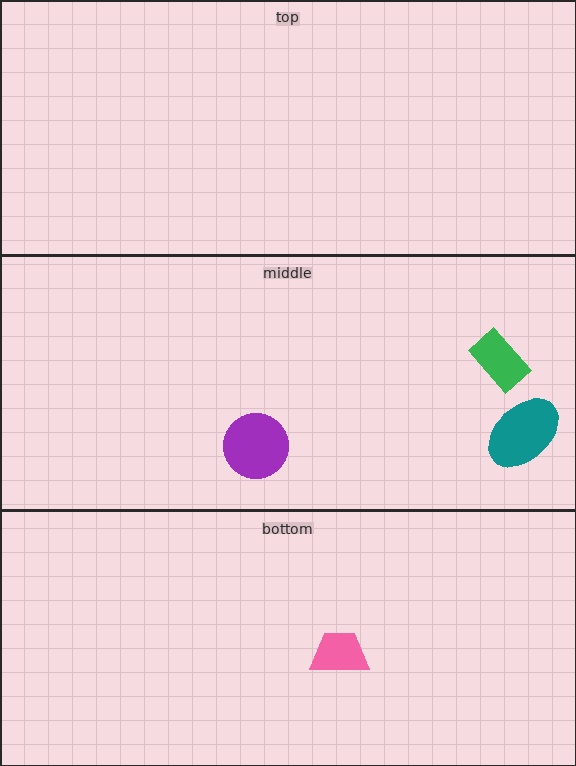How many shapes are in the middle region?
3.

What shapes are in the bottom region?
The pink trapezoid.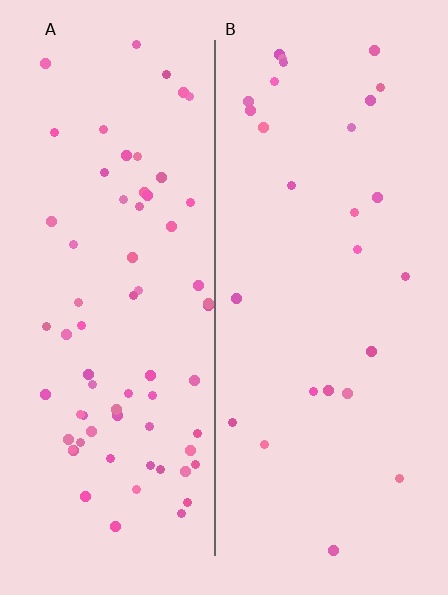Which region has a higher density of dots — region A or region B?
A (the left).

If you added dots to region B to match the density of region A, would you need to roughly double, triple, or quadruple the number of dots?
Approximately triple.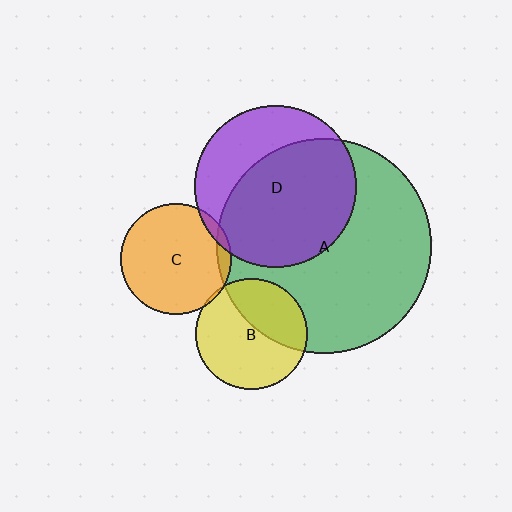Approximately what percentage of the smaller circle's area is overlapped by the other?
Approximately 5%.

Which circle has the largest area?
Circle A (green).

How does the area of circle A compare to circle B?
Approximately 3.7 times.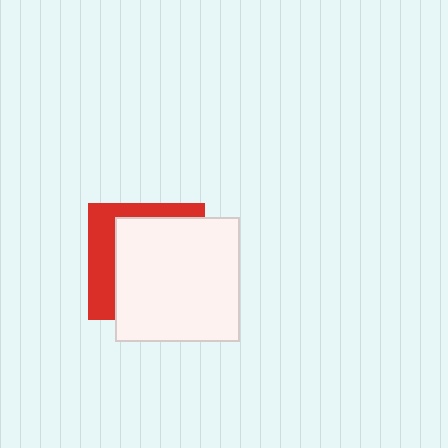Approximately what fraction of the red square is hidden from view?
Roughly 67% of the red square is hidden behind the white square.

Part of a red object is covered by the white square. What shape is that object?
It is a square.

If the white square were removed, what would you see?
You would see the complete red square.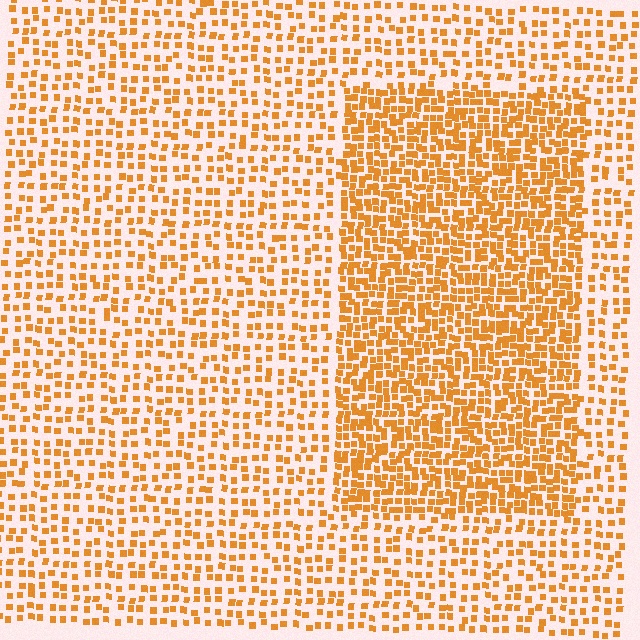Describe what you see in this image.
The image contains small orange elements arranged at two different densities. A rectangle-shaped region is visible where the elements are more densely packed than the surrounding area.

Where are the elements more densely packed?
The elements are more densely packed inside the rectangle boundary.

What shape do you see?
I see a rectangle.